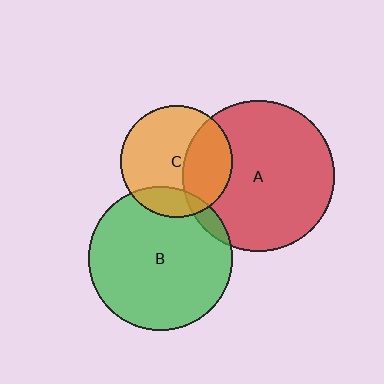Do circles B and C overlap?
Yes.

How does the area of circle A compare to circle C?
Approximately 1.8 times.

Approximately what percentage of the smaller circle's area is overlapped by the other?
Approximately 15%.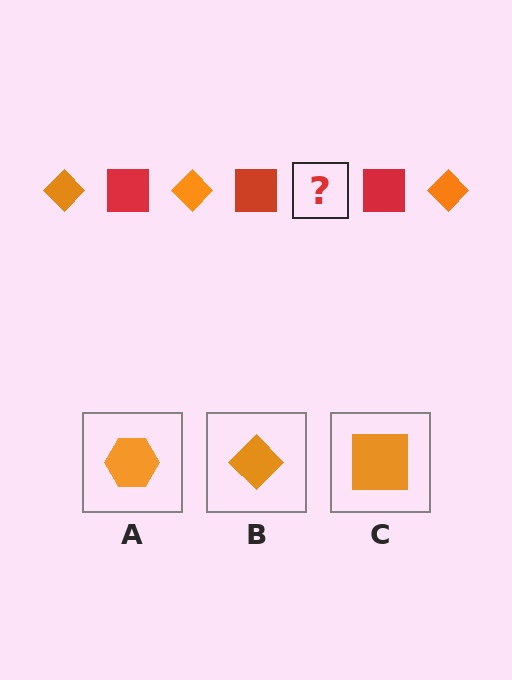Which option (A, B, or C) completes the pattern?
B.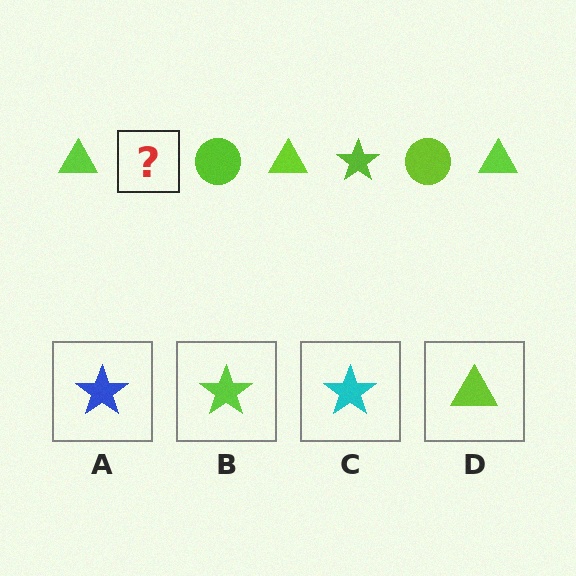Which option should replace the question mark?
Option B.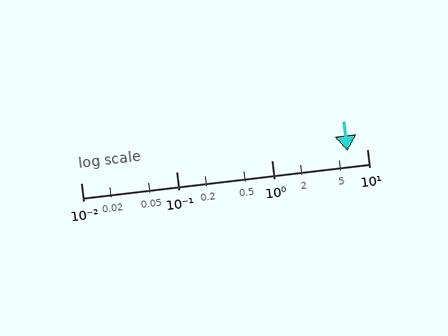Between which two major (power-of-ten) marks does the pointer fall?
The pointer is between 1 and 10.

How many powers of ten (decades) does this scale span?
The scale spans 3 decades, from 0.01 to 10.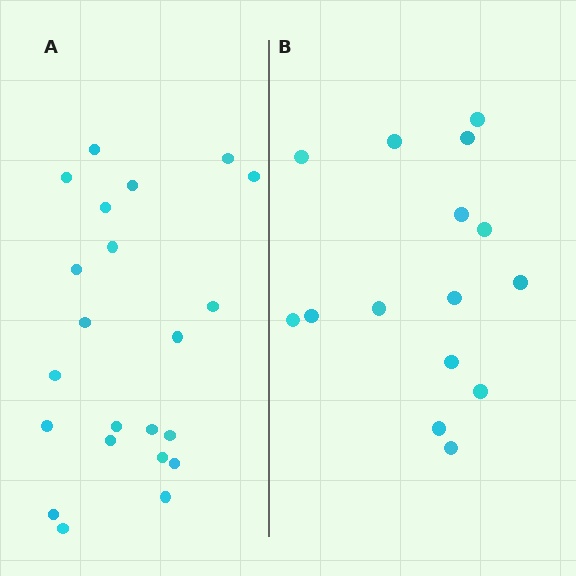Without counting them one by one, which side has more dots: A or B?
Region A (the left region) has more dots.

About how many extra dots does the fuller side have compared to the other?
Region A has roughly 8 or so more dots than region B.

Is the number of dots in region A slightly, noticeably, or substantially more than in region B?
Region A has substantially more. The ratio is roughly 1.5 to 1.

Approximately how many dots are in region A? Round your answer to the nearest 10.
About 20 dots. (The exact count is 22, which rounds to 20.)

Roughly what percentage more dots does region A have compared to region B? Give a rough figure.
About 45% more.